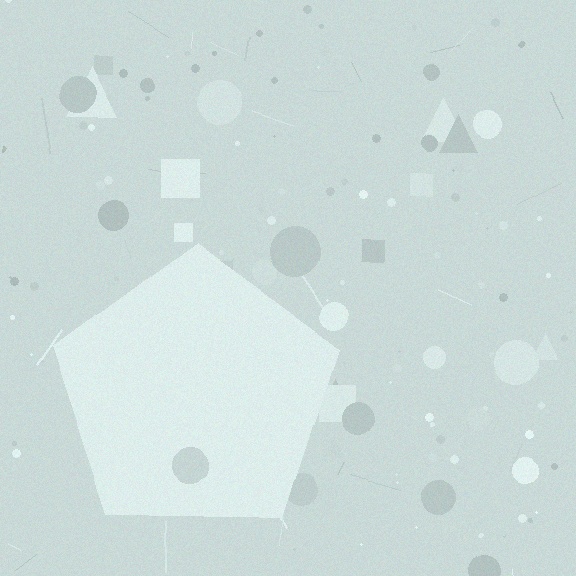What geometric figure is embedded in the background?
A pentagon is embedded in the background.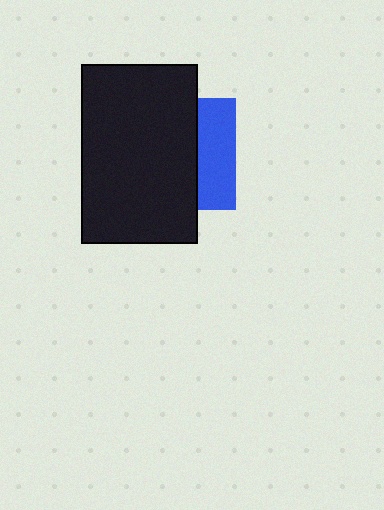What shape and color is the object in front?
The object in front is a black rectangle.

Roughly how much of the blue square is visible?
A small part of it is visible (roughly 34%).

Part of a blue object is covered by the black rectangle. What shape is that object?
It is a square.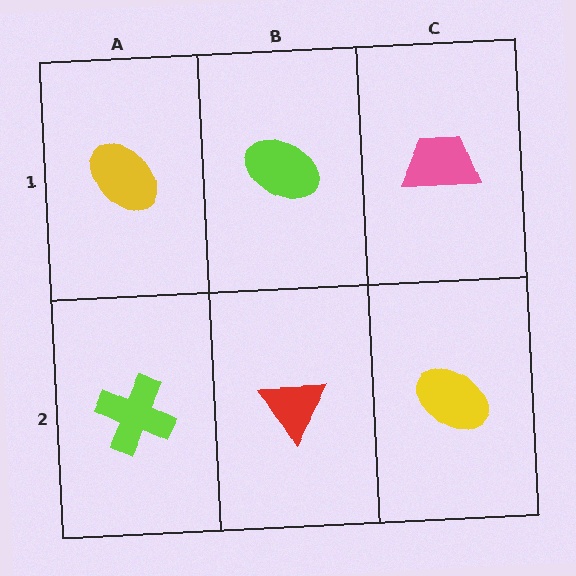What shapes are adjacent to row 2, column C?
A pink trapezoid (row 1, column C), a red triangle (row 2, column B).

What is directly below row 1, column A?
A lime cross.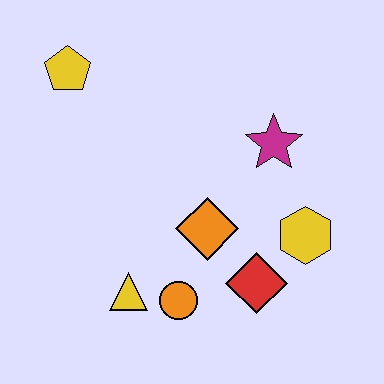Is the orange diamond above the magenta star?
No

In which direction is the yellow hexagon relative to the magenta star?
The yellow hexagon is below the magenta star.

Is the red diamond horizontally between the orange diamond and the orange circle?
No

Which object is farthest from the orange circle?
The yellow pentagon is farthest from the orange circle.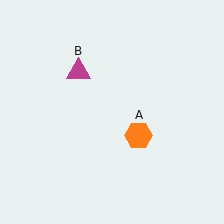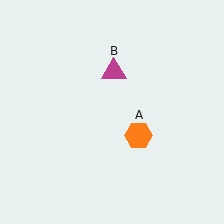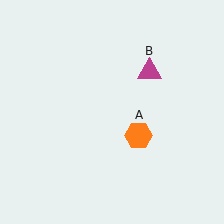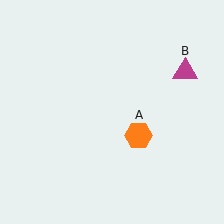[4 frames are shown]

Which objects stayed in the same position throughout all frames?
Orange hexagon (object A) remained stationary.